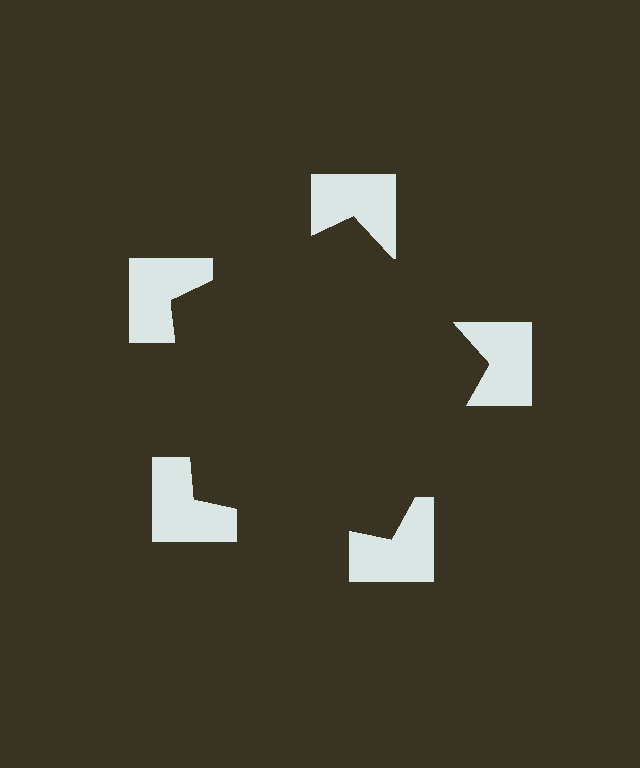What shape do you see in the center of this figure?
An illusory pentagon — its edges are inferred from the aligned wedge cuts in the notched squares, not physically drawn.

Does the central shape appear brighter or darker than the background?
It typically appears slightly darker than the background, even though no actual brightness change is drawn.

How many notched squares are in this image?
There are 5 — one at each vertex of the illusory pentagon.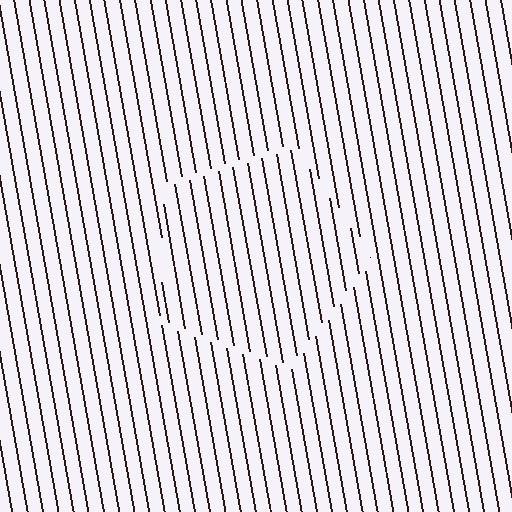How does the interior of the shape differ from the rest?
The interior of the shape contains the same grating, shifted by half a period — the contour is defined by the phase discontinuity where line-ends from the inner and outer gratings abut.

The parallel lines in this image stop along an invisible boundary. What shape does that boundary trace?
An illusory pentagon. The interior of the shape contains the same grating, shifted by half a period — the contour is defined by the phase discontinuity where line-ends from the inner and outer gratings abut.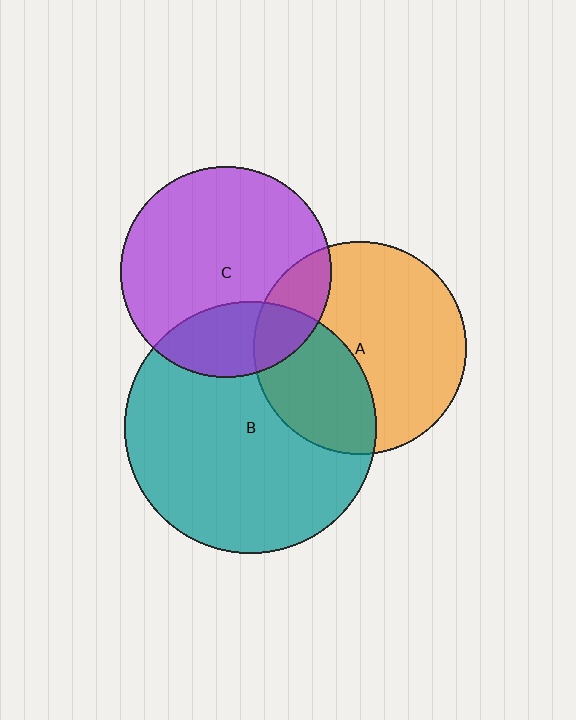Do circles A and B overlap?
Yes.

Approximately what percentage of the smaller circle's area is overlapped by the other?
Approximately 35%.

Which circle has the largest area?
Circle B (teal).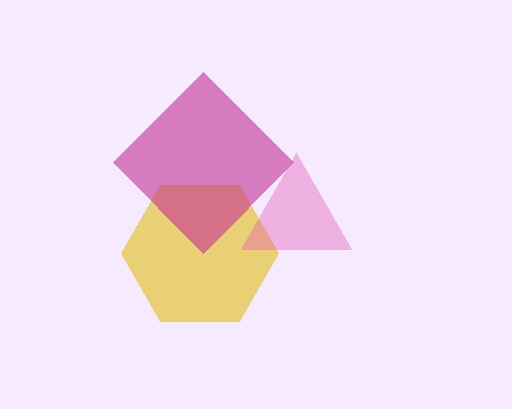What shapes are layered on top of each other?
The layered shapes are: a yellow hexagon, a magenta diamond, a pink triangle.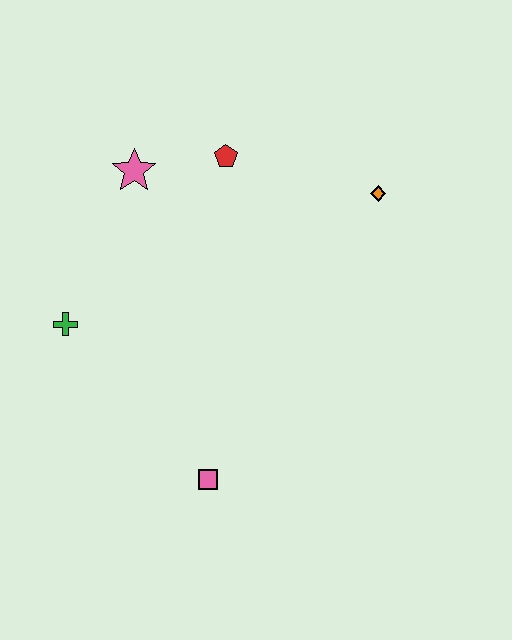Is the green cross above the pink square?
Yes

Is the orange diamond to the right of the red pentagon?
Yes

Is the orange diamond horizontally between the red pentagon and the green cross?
No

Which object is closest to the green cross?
The pink star is closest to the green cross.